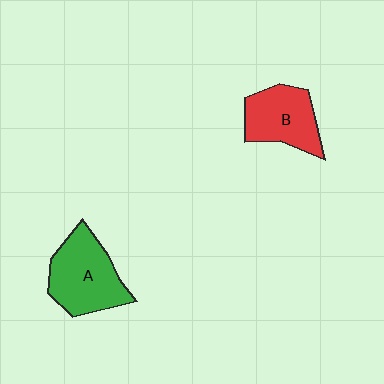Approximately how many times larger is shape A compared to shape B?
Approximately 1.2 times.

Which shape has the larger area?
Shape A (green).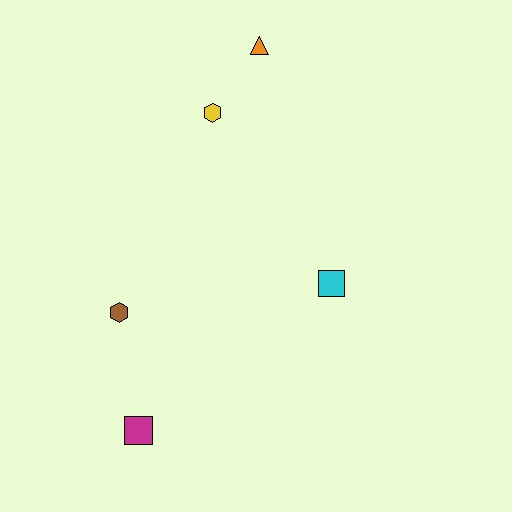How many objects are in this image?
There are 5 objects.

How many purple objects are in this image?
There are no purple objects.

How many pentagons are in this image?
There are no pentagons.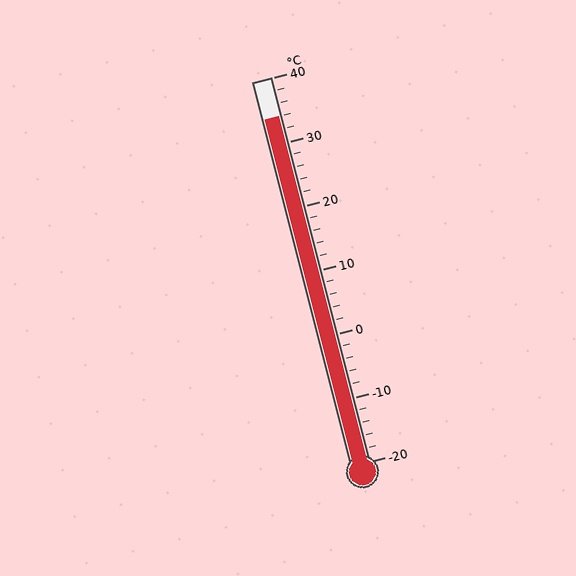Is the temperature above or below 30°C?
The temperature is above 30°C.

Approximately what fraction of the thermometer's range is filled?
The thermometer is filled to approximately 90% of its range.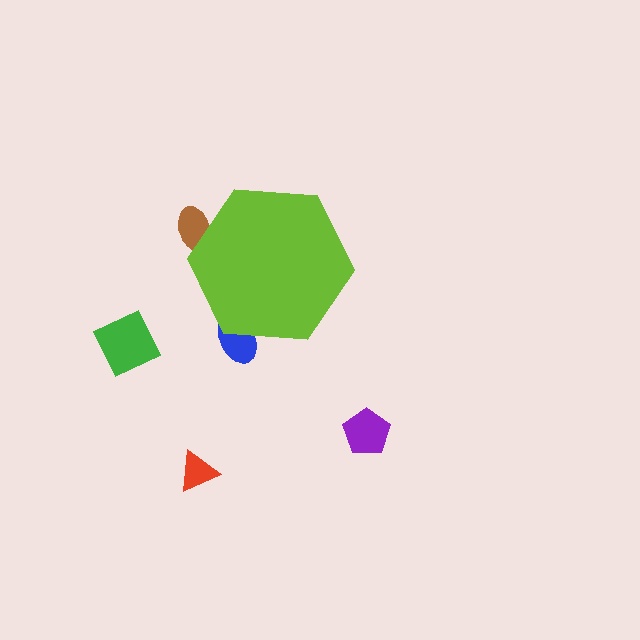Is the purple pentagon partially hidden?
No, the purple pentagon is fully visible.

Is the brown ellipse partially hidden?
Yes, the brown ellipse is partially hidden behind the lime hexagon.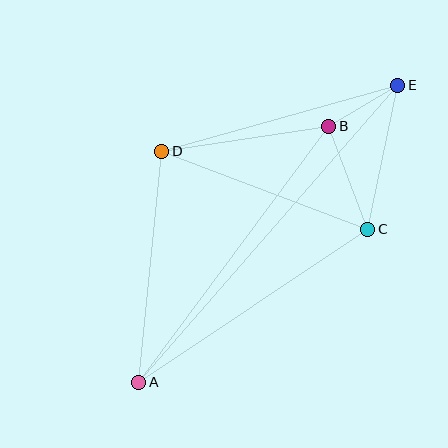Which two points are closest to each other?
Points B and E are closest to each other.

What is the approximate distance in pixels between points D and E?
The distance between D and E is approximately 245 pixels.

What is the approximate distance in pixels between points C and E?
The distance between C and E is approximately 147 pixels.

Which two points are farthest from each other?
Points A and E are farthest from each other.